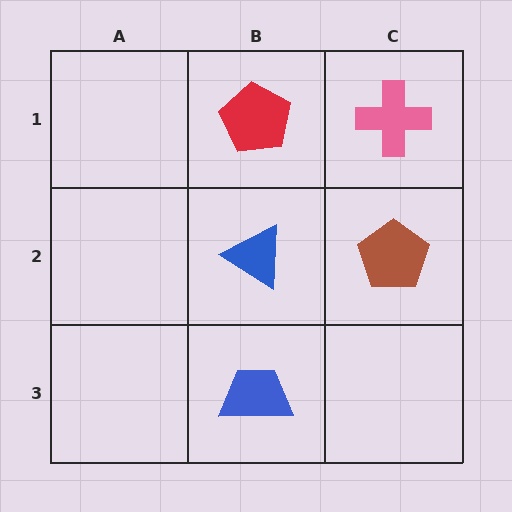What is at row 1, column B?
A red pentagon.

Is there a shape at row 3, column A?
No, that cell is empty.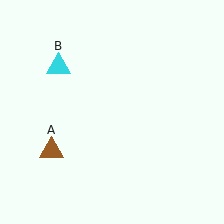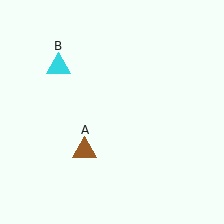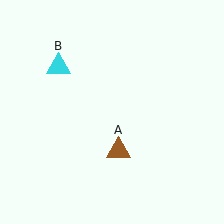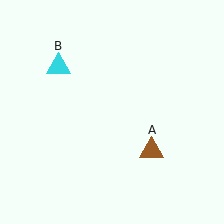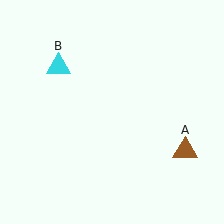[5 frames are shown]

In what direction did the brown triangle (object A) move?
The brown triangle (object A) moved right.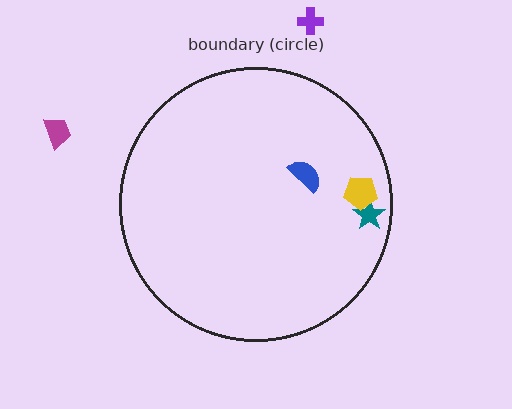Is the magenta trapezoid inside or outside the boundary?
Outside.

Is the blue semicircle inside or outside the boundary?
Inside.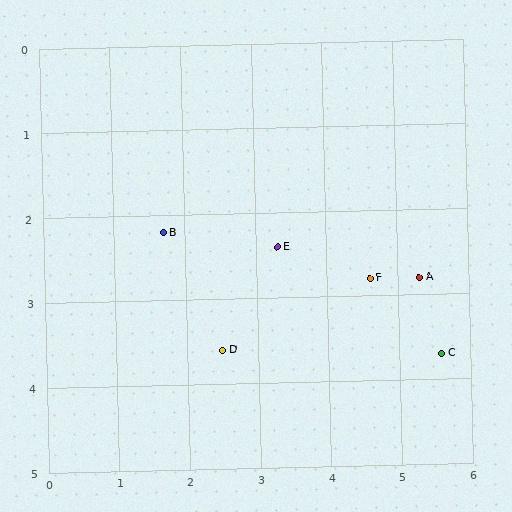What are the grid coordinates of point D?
Point D is at approximately (2.5, 3.6).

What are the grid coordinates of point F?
Point F is at approximately (4.6, 2.8).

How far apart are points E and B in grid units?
Points E and B are about 1.6 grid units apart.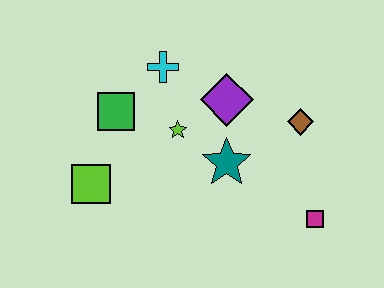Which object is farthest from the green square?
The magenta square is farthest from the green square.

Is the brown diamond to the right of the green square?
Yes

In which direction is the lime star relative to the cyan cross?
The lime star is below the cyan cross.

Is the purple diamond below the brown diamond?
No